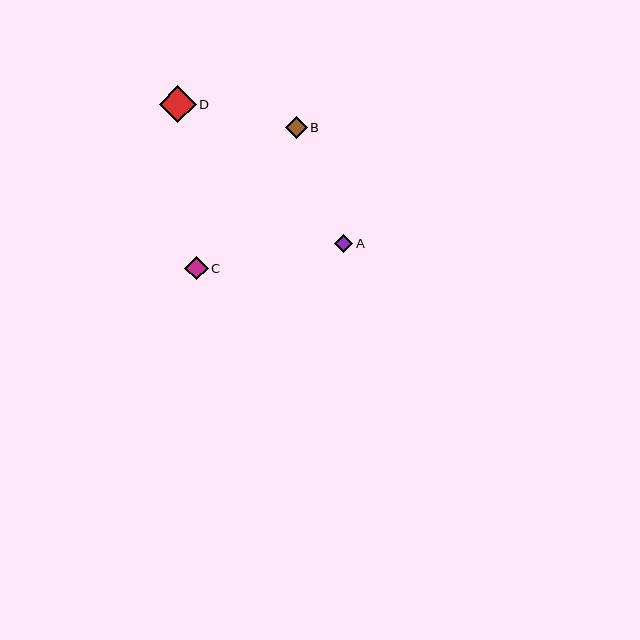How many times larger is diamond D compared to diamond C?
Diamond D is approximately 1.6 times the size of diamond C.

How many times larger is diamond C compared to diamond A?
Diamond C is approximately 1.3 times the size of diamond A.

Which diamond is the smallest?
Diamond A is the smallest with a size of approximately 18 pixels.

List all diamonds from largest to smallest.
From largest to smallest: D, C, B, A.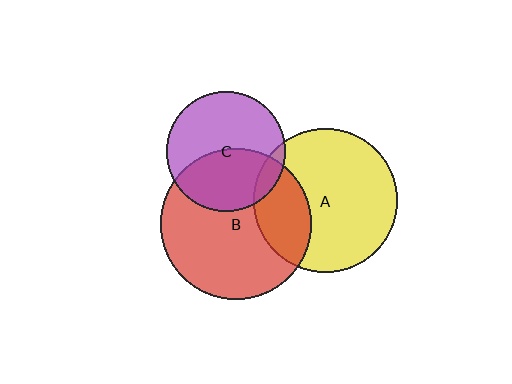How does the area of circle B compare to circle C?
Approximately 1.6 times.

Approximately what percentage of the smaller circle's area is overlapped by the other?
Approximately 45%.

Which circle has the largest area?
Circle B (red).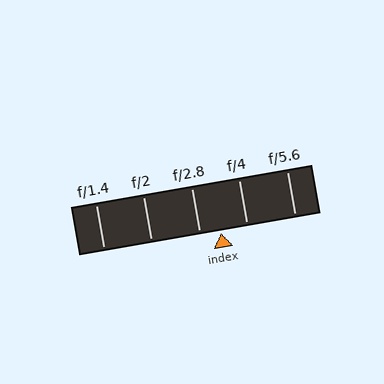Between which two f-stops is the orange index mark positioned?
The index mark is between f/2.8 and f/4.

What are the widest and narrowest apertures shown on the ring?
The widest aperture shown is f/1.4 and the narrowest is f/5.6.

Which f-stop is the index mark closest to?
The index mark is closest to f/2.8.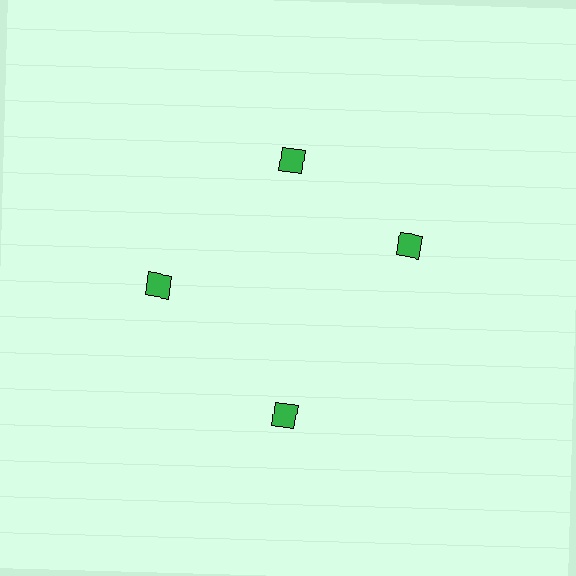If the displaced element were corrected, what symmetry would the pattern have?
It would have 4-fold rotational symmetry — the pattern would map onto itself every 90 degrees.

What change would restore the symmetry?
The symmetry would be restored by rotating it back into even spacing with its neighbors so that all 4 squares sit at equal angles and equal distance from the center.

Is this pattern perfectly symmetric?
No. The 4 green squares are arranged in a ring, but one element near the 3 o'clock position is rotated out of alignment along the ring, breaking the 4-fold rotational symmetry.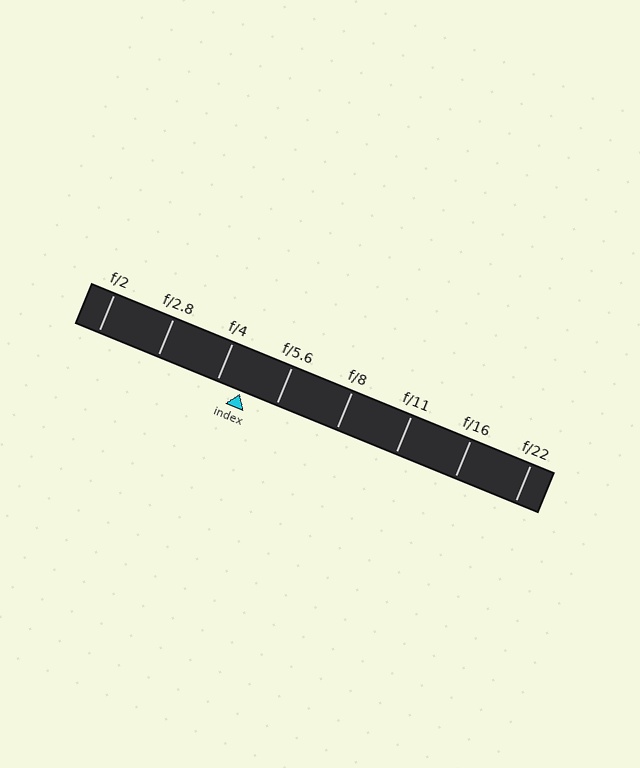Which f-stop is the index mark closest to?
The index mark is closest to f/4.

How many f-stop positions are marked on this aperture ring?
There are 8 f-stop positions marked.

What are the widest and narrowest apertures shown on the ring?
The widest aperture shown is f/2 and the narrowest is f/22.